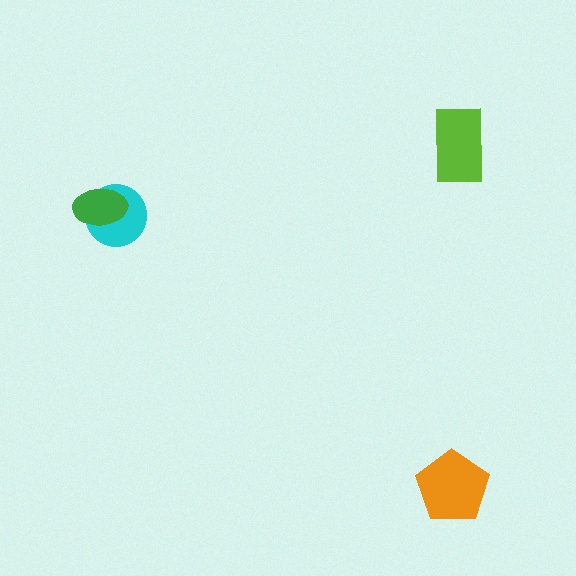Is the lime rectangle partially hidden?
No, no other shape covers it.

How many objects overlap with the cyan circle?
1 object overlaps with the cyan circle.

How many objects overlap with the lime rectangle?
0 objects overlap with the lime rectangle.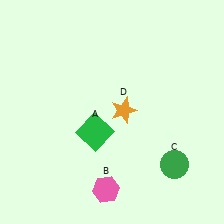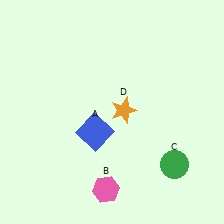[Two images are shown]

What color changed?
The square (A) changed from green in Image 1 to blue in Image 2.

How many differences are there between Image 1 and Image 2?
There is 1 difference between the two images.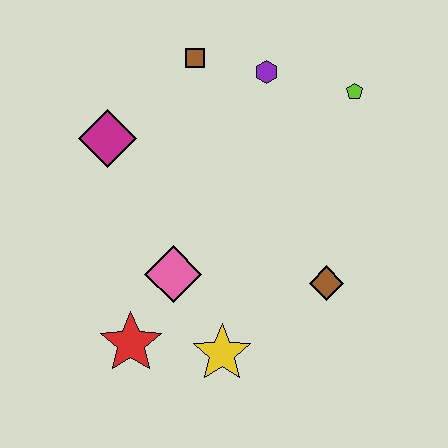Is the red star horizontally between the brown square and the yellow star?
No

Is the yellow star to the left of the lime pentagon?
Yes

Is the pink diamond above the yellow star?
Yes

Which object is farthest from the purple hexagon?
The red star is farthest from the purple hexagon.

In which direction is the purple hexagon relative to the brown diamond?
The purple hexagon is above the brown diamond.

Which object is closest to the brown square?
The purple hexagon is closest to the brown square.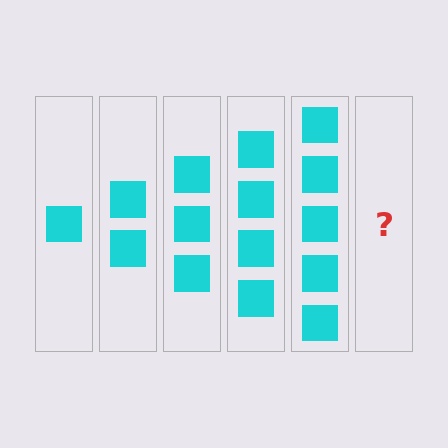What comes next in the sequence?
The next element should be 6 squares.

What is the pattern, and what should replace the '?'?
The pattern is that each step adds one more square. The '?' should be 6 squares.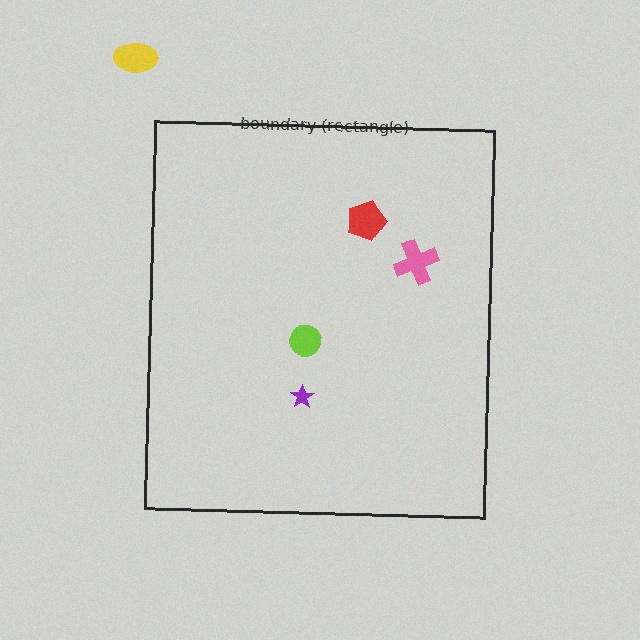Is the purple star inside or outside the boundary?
Inside.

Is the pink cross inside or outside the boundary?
Inside.